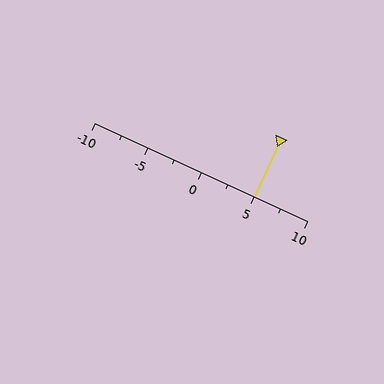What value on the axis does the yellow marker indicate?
The marker indicates approximately 5.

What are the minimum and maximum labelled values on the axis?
The axis runs from -10 to 10.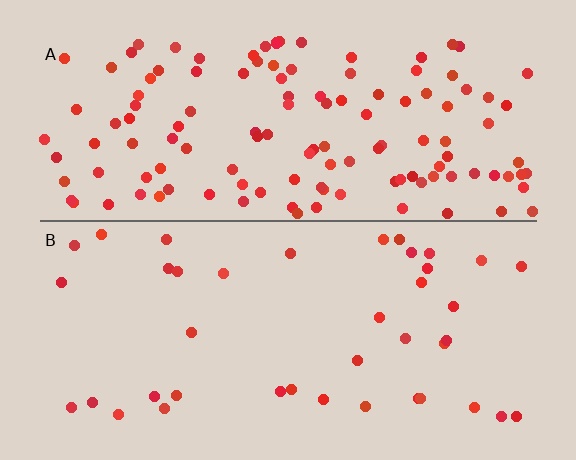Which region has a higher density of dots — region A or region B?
A (the top).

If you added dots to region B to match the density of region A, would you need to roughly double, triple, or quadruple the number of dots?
Approximately triple.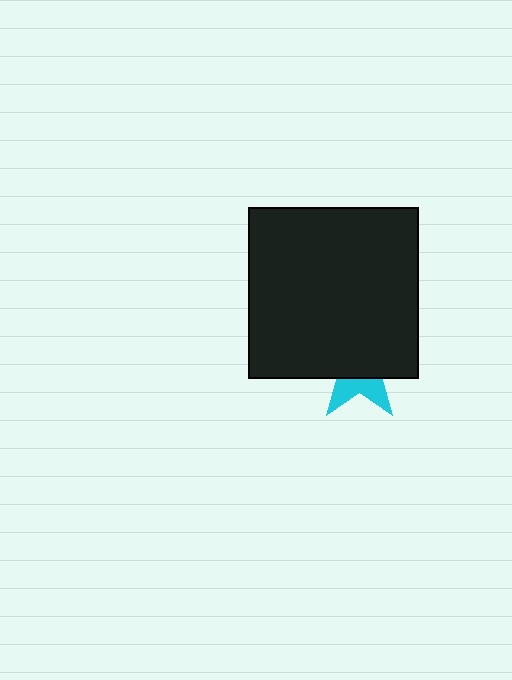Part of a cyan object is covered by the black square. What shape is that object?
It is a star.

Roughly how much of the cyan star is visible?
A small part of it is visible (roughly 33%).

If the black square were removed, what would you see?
You would see the complete cyan star.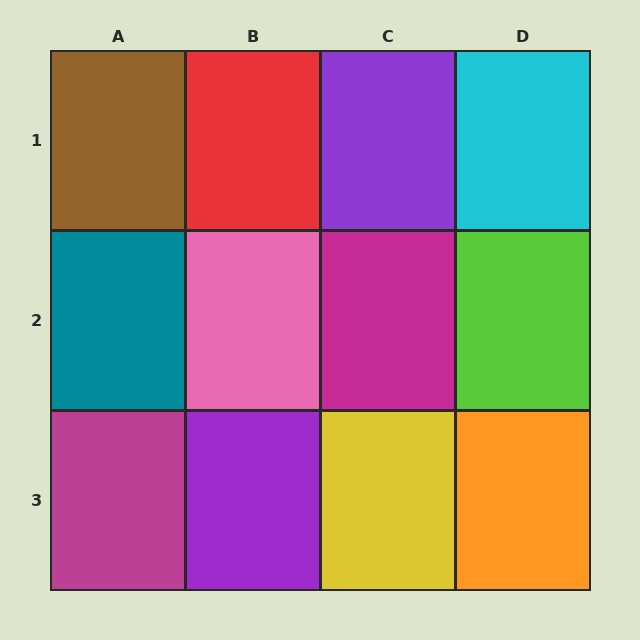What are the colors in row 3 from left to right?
Magenta, purple, yellow, orange.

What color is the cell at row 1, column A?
Brown.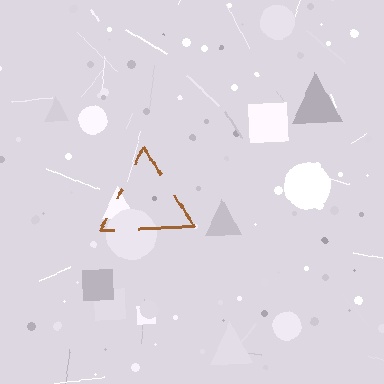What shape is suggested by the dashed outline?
The dashed outline suggests a triangle.